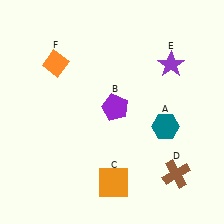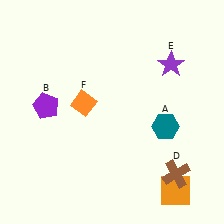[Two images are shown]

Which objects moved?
The objects that moved are: the purple pentagon (B), the orange square (C), the orange diamond (F).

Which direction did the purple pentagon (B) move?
The purple pentagon (B) moved left.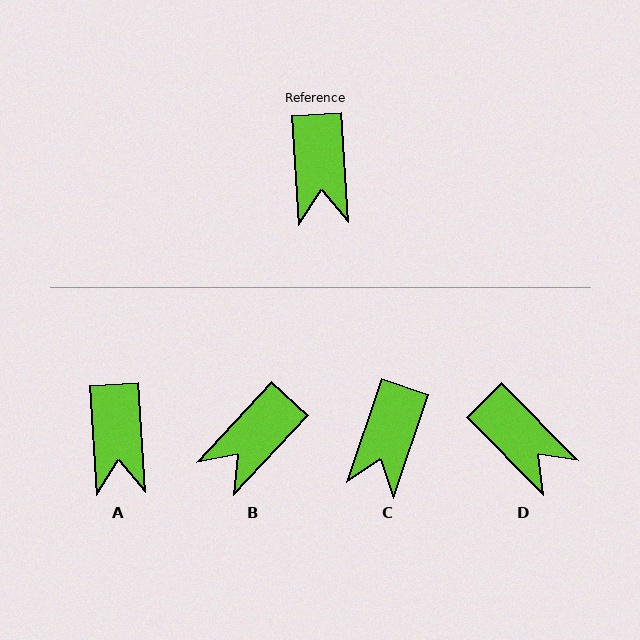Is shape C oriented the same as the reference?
No, it is off by about 22 degrees.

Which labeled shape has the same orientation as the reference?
A.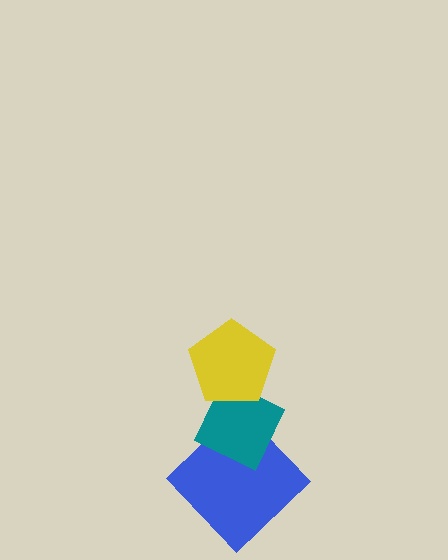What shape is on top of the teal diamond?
The yellow pentagon is on top of the teal diamond.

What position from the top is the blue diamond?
The blue diamond is 3rd from the top.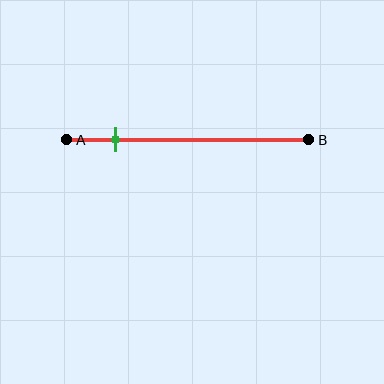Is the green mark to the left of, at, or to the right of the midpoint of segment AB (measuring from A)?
The green mark is to the left of the midpoint of segment AB.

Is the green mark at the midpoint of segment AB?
No, the mark is at about 20% from A, not at the 50% midpoint.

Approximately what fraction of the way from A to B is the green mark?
The green mark is approximately 20% of the way from A to B.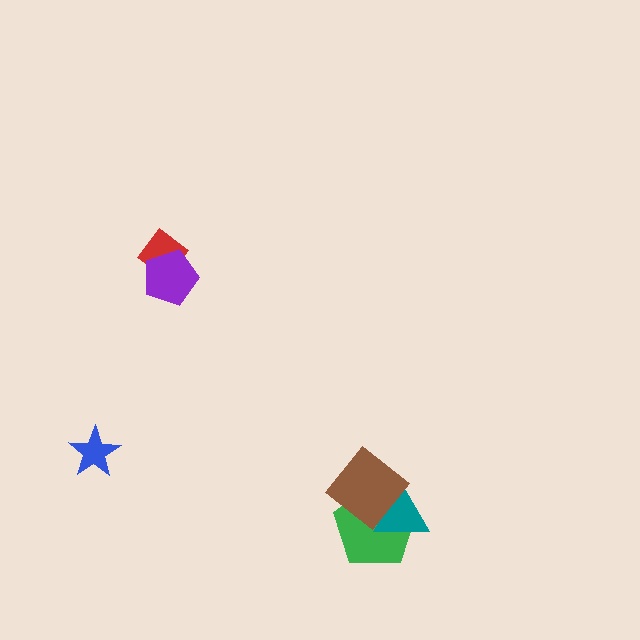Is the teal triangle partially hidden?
Yes, it is partially covered by another shape.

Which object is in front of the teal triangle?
The brown diamond is in front of the teal triangle.